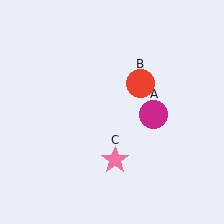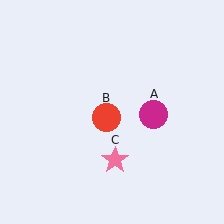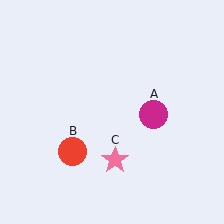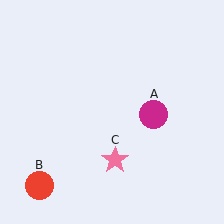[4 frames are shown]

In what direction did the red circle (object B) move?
The red circle (object B) moved down and to the left.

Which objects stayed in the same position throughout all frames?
Magenta circle (object A) and pink star (object C) remained stationary.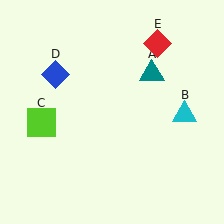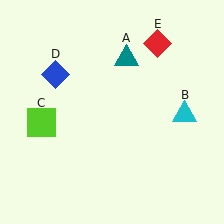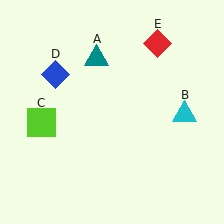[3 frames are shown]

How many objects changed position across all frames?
1 object changed position: teal triangle (object A).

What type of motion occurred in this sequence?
The teal triangle (object A) rotated counterclockwise around the center of the scene.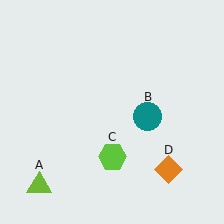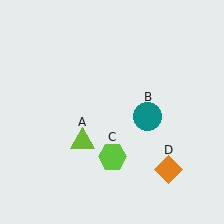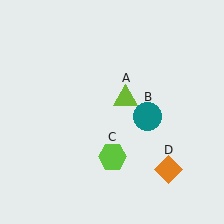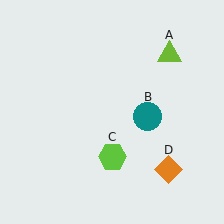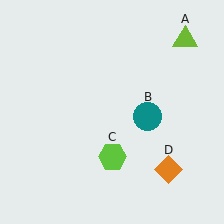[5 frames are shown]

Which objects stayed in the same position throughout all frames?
Teal circle (object B) and lime hexagon (object C) and orange diamond (object D) remained stationary.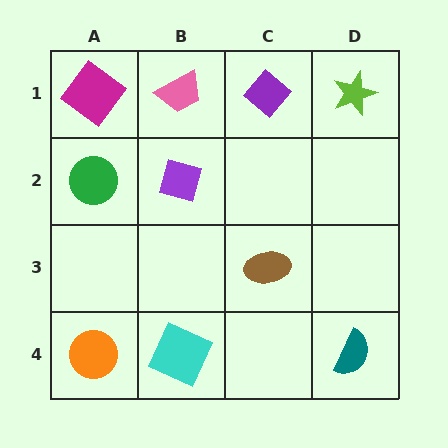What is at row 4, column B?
A cyan square.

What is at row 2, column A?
A green circle.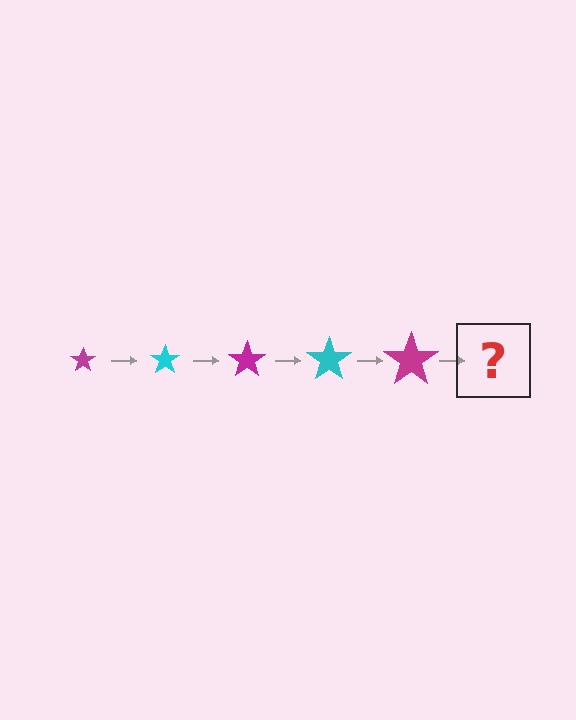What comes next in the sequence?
The next element should be a cyan star, larger than the previous one.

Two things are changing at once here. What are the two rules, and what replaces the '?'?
The two rules are that the star grows larger each step and the color cycles through magenta and cyan. The '?' should be a cyan star, larger than the previous one.